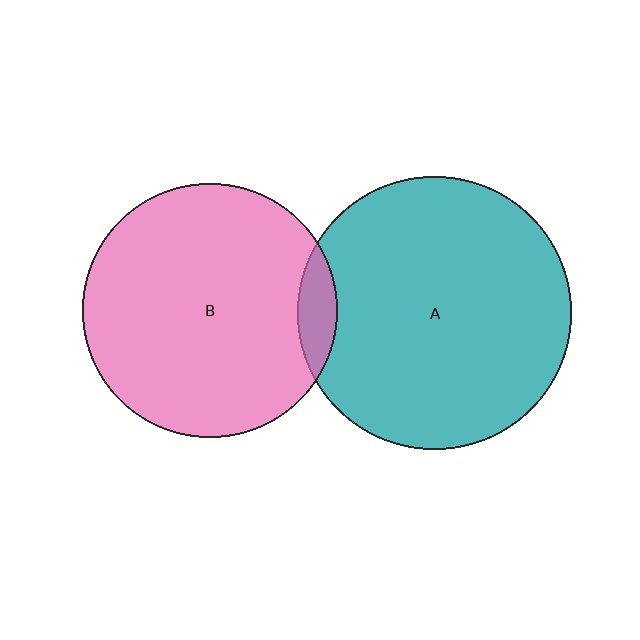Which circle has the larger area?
Circle A (teal).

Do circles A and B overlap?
Yes.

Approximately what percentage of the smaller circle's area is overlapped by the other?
Approximately 5%.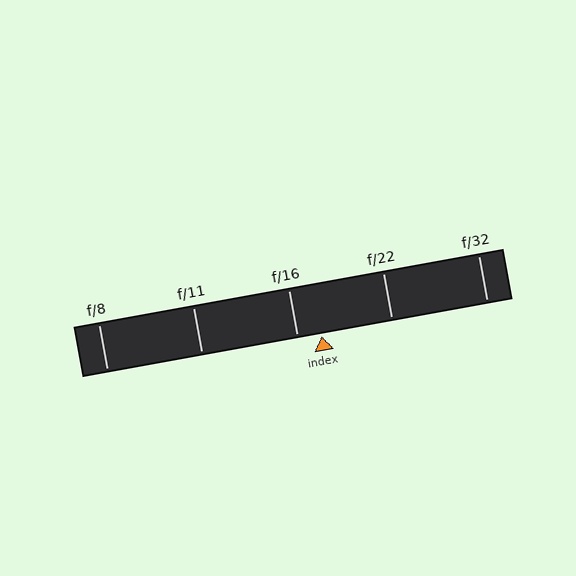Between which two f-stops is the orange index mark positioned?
The index mark is between f/16 and f/22.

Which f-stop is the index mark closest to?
The index mark is closest to f/16.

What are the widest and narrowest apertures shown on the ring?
The widest aperture shown is f/8 and the narrowest is f/32.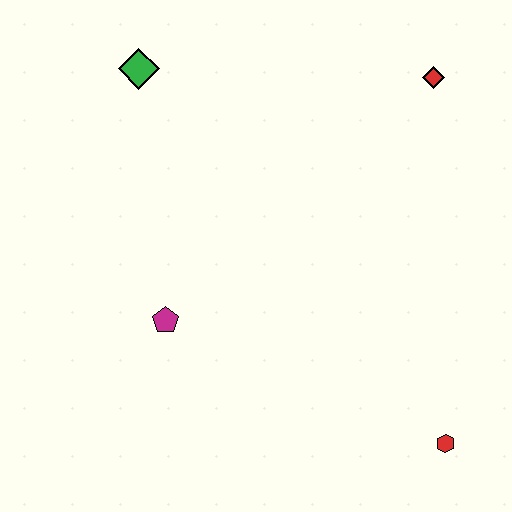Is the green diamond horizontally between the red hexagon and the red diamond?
No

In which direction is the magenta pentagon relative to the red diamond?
The magenta pentagon is to the left of the red diamond.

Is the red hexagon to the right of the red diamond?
Yes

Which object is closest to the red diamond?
The green diamond is closest to the red diamond.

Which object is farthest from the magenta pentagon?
The red diamond is farthest from the magenta pentagon.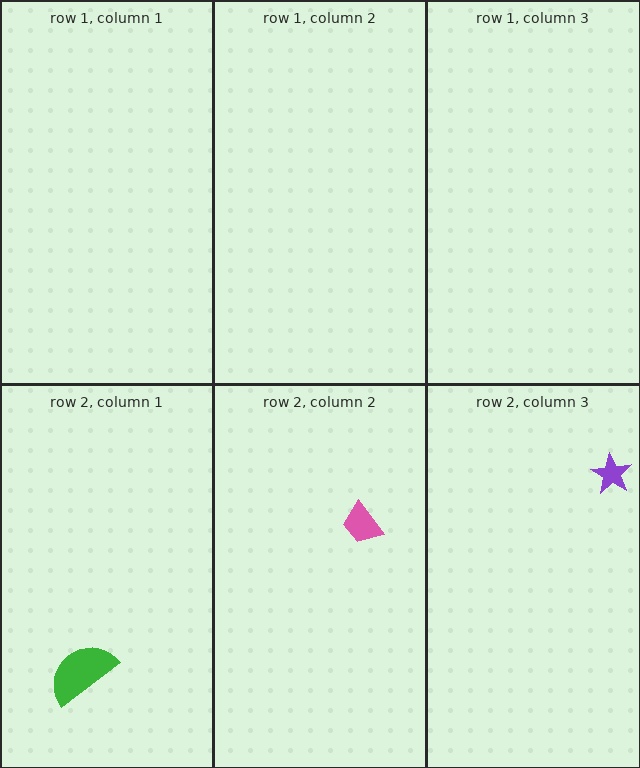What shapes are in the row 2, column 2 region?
The pink trapezoid.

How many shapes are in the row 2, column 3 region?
1.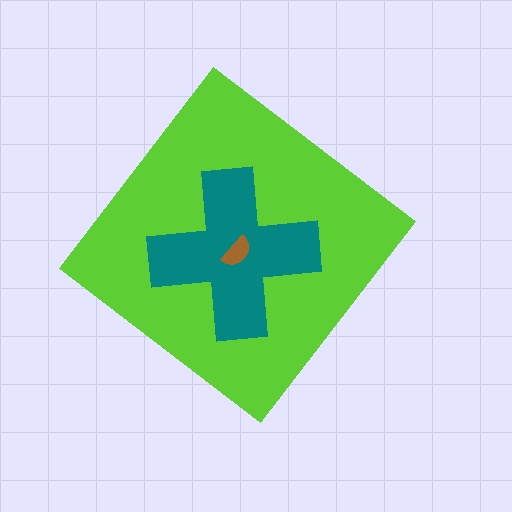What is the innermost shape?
The brown semicircle.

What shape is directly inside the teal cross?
The brown semicircle.